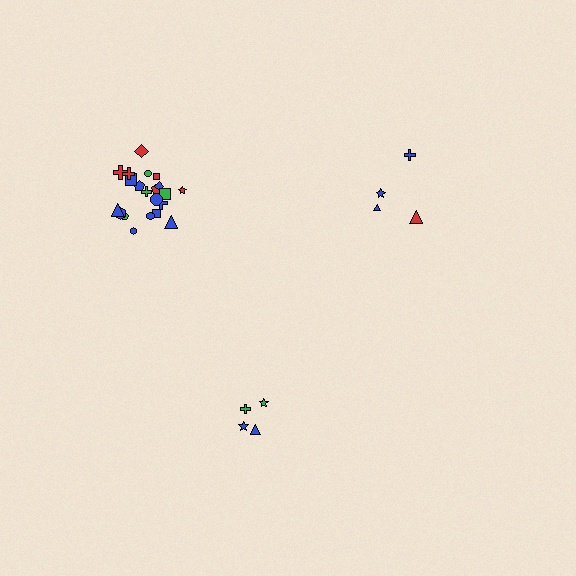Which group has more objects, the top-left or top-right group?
The top-left group.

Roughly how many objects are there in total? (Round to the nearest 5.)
Roughly 30 objects in total.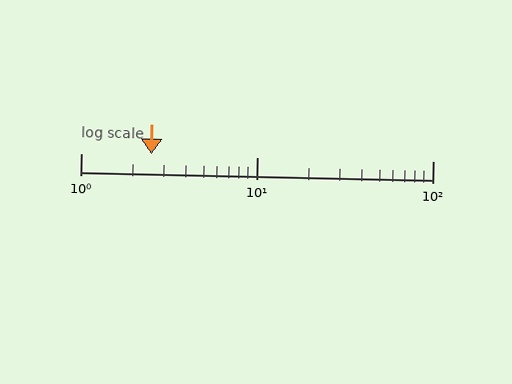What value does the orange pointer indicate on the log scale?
The pointer indicates approximately 2.5.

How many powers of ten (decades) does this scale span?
The scale spans 2 decades, from 1 to 100.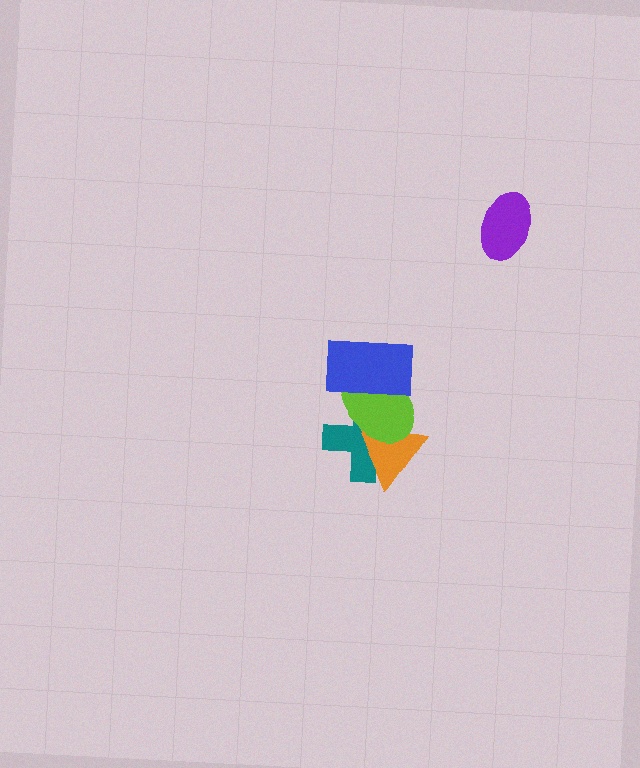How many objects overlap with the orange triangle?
2 objects overlap with the orange triangle.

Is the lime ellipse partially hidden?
Yes, it is partially covered by another shape.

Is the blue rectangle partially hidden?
No, no other shape covers it.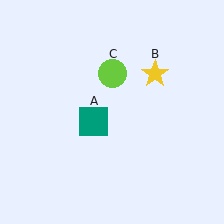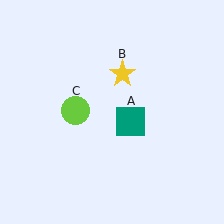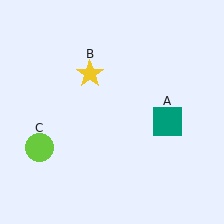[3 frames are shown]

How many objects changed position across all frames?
3 objects changed position: teal square (object A), yellow star (object B), lime circle (object C).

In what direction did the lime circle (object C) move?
The lime circle (object C) moved down and to the left.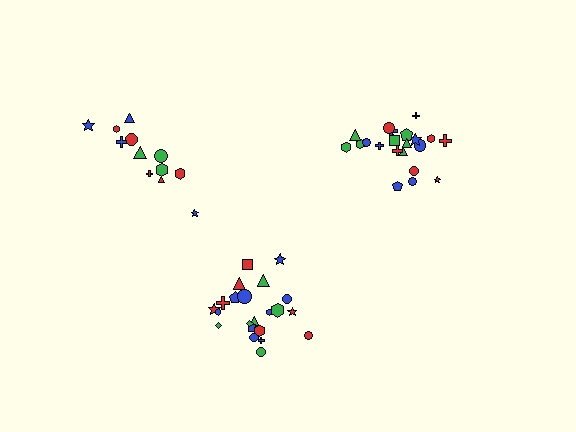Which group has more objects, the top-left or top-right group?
The top-right group.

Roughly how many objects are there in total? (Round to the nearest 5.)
Roughly 55 objects in total.